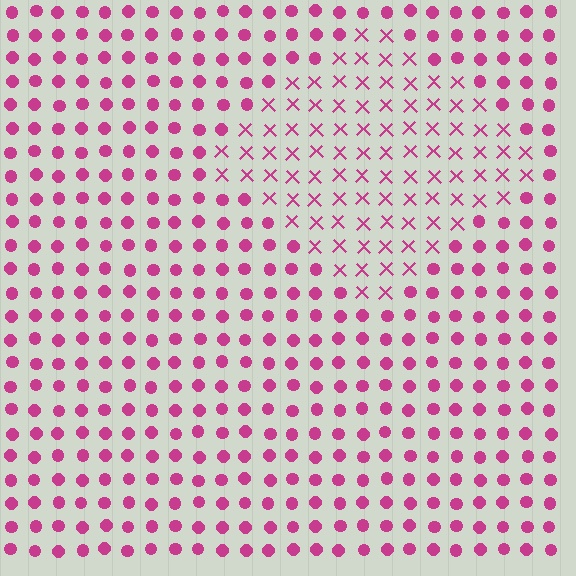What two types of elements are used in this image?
The image uses X marks inside the diamond region and circles outside it.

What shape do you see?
I see a diamond.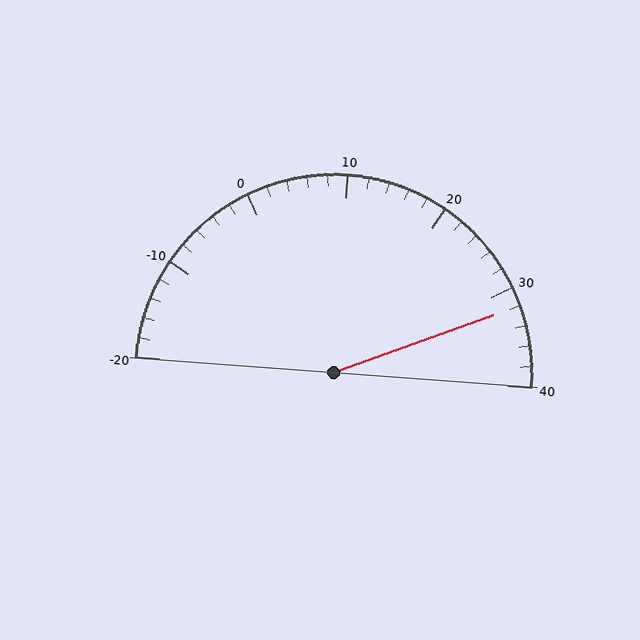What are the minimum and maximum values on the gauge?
The gauge ranges from -20 to 40.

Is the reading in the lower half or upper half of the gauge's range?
The reading is in the upper half of the range (-20 to 40).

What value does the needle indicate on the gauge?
The needle indicates approximately 32.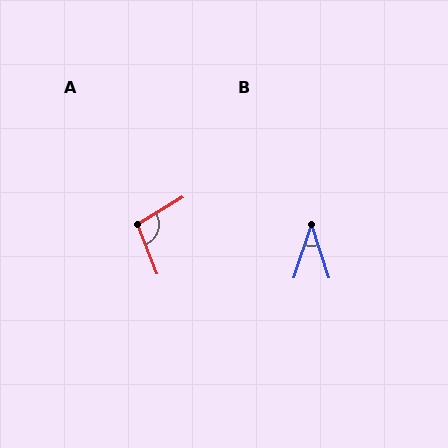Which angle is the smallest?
B, at approximately 36 degrees.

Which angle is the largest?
A, at approximately 99 degrees.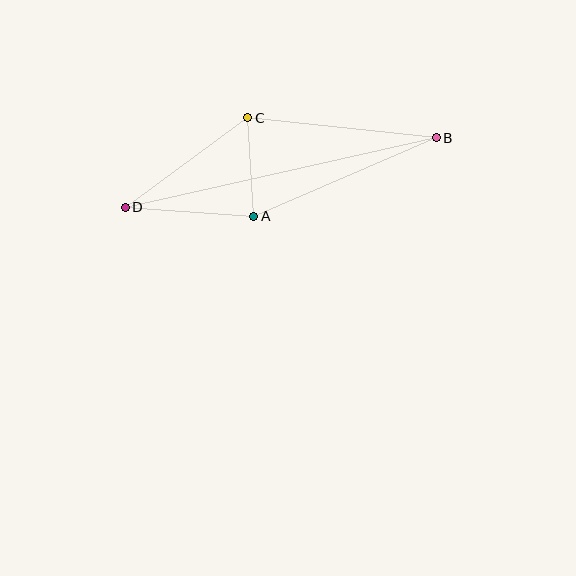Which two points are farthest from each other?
Points B and D are farthest from each other.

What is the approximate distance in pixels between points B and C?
The distance between B and C is approximately 189 pixels.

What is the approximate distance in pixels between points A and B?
The distance between A and B is approximately 198 pixels.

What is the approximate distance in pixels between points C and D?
The distance between C and D is approximately 152 pixels.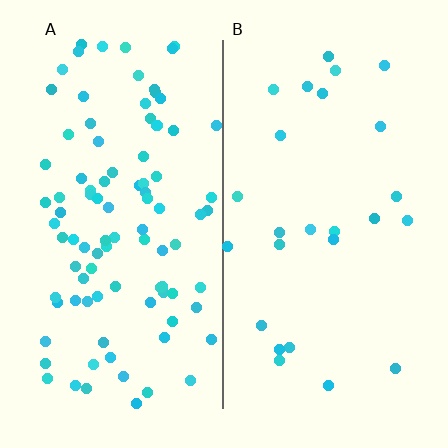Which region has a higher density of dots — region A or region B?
A (the left).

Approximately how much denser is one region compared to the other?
Approximately 3.6× — region A over region B.